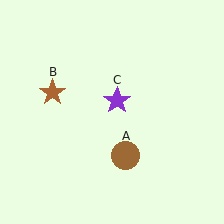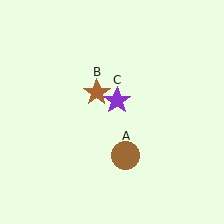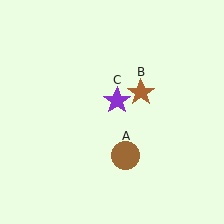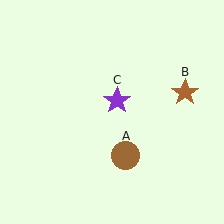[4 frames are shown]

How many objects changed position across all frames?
1 object changed position: brown star (object B).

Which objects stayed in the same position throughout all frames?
Brown circle (object A) and purple star (object C) remained stationary.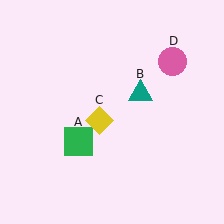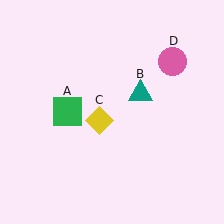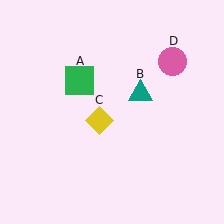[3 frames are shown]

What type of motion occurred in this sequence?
The green square (object A) rotated clockwise around the center of the scene.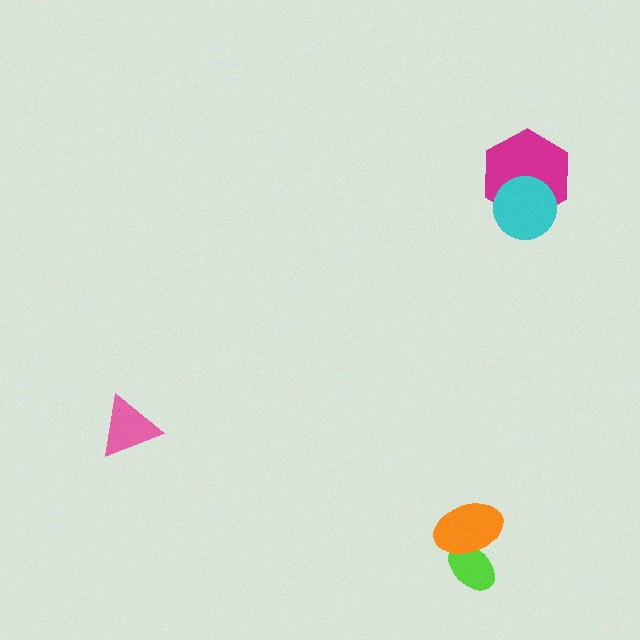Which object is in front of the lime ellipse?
The orange ellipse is in front of the lime ellipse.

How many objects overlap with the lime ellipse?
1 object overlaps with the lime ellipse.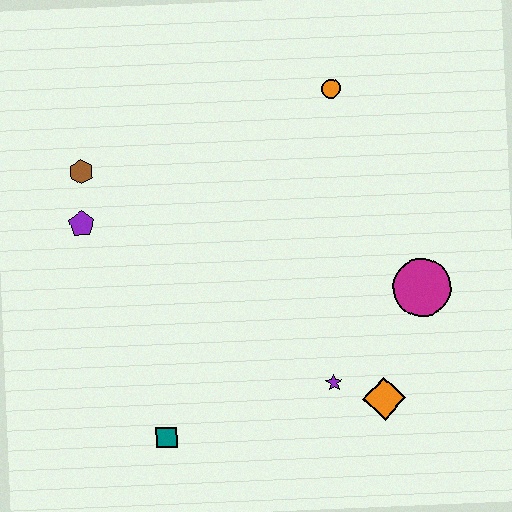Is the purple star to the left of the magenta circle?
Yes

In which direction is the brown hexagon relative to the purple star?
The brown hexagon is to the left of the purple star.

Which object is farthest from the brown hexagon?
The orange diamond is farthest from the brown hexagon.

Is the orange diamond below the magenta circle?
Yes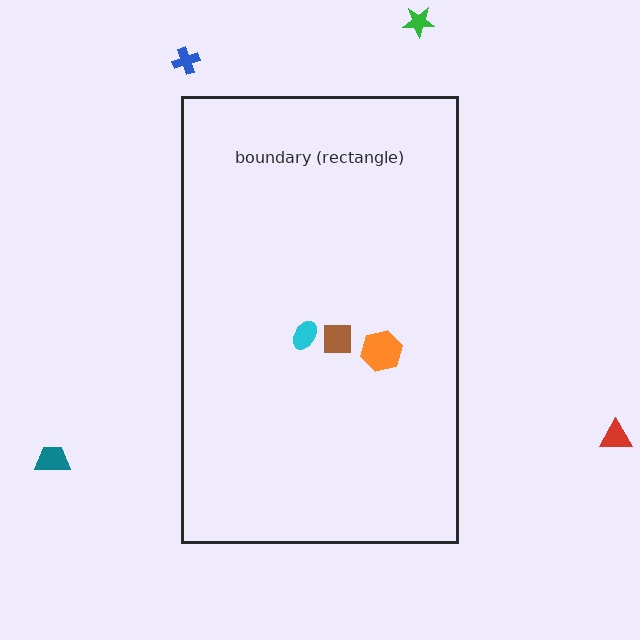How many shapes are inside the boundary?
3 inside, 4 outside.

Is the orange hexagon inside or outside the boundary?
Inside.